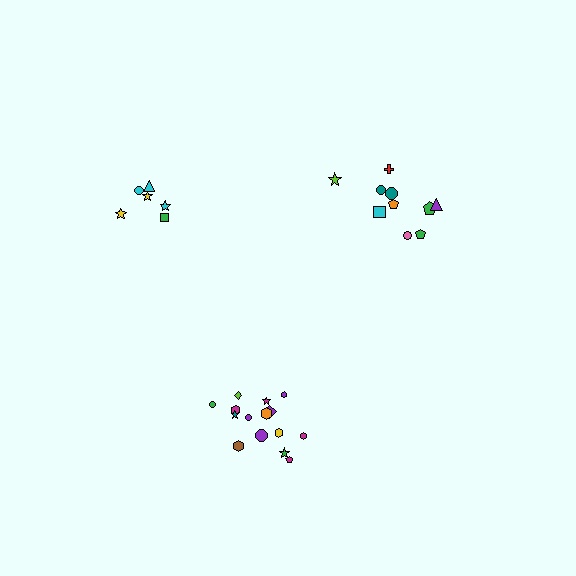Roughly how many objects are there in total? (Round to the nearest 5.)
Roughly 30 objects in total.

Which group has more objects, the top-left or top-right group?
The top-right group.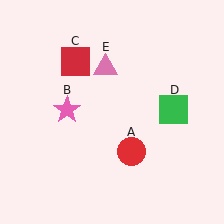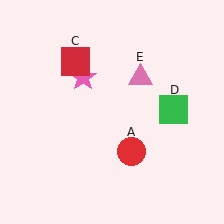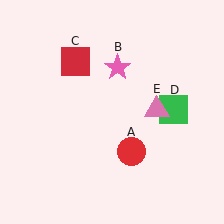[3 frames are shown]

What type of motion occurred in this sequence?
The pink star (object B), pink triangle (object E) rotated clockwise around the center of the scene.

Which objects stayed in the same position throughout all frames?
Red circle (object A) and red square (object C) and green square (object D) remained stationary.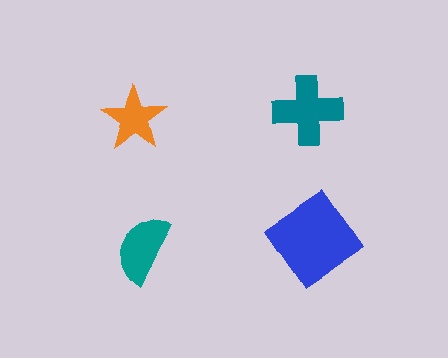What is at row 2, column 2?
A blue diamond.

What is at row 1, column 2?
A teal cross.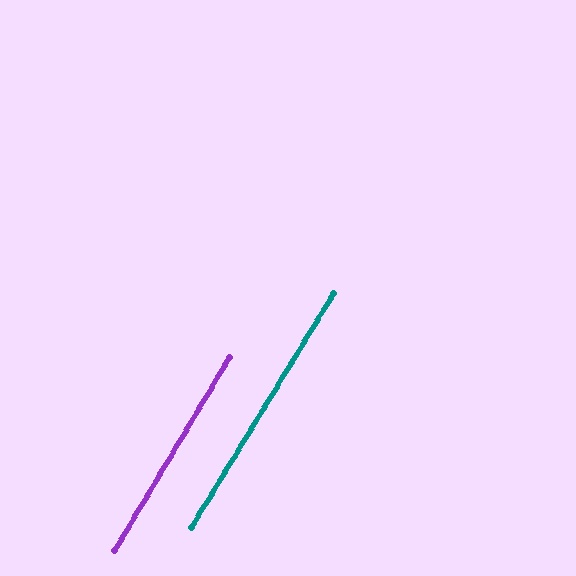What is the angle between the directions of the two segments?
Approximately 1 degree.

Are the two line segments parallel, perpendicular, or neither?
Parallel — their directions differ by only 0.6°.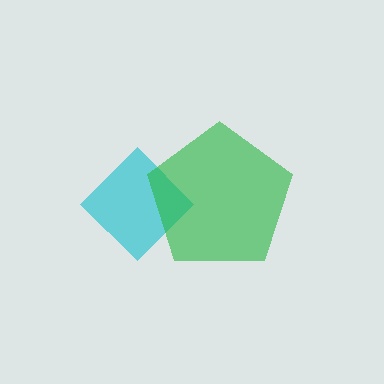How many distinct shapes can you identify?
There are 2 distinct shapes: a cyan diamond, a green pentagon.